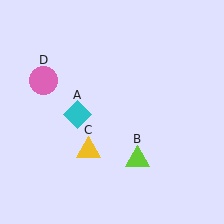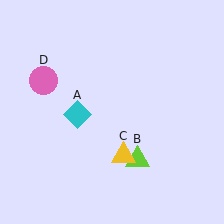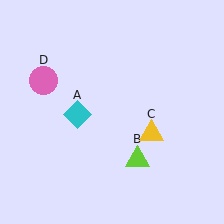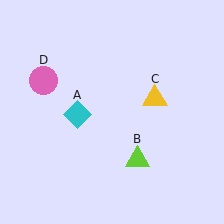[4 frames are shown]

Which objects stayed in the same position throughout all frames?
Cyan diamond (object A) and lime triangle (object B) and pink circle (object D) remained stationary.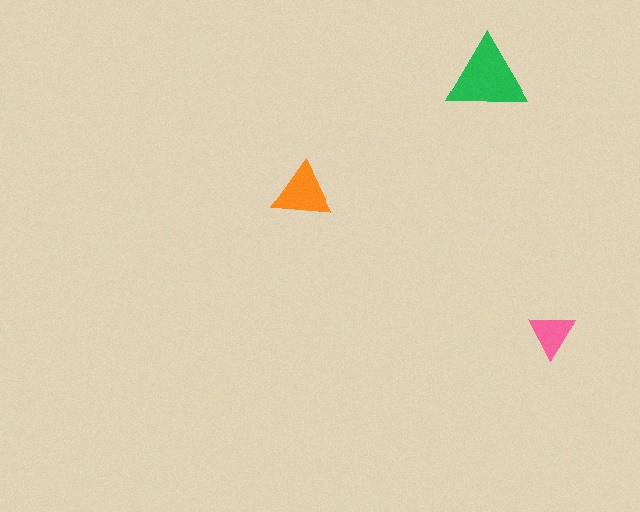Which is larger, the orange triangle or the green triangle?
The green one.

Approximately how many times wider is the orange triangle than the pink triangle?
About 1.5 times wider.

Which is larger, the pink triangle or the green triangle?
The green one.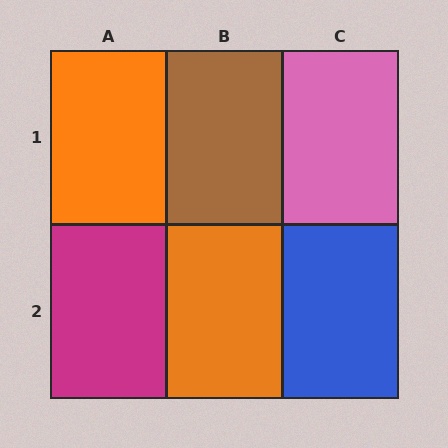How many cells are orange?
2 cells are orange.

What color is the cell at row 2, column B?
Orange.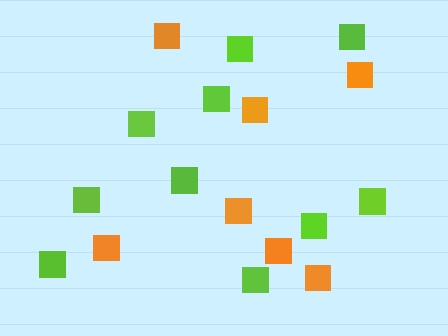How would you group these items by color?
There are 2 groups: one group of lime squares (10) and one group of orange squares (7).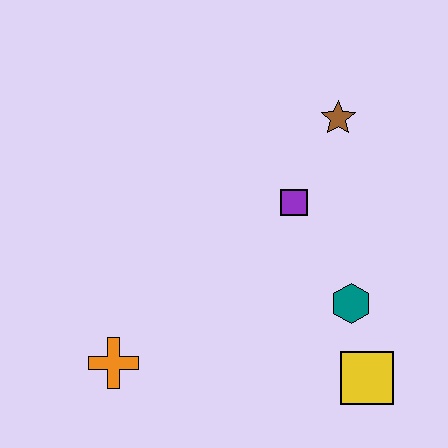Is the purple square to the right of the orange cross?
Yes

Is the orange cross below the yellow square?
No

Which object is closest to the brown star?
The purple square is closest to the brown star.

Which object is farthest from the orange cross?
The brown star is farthest from the orange cross.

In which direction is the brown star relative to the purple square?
The brown star is above the purple square.